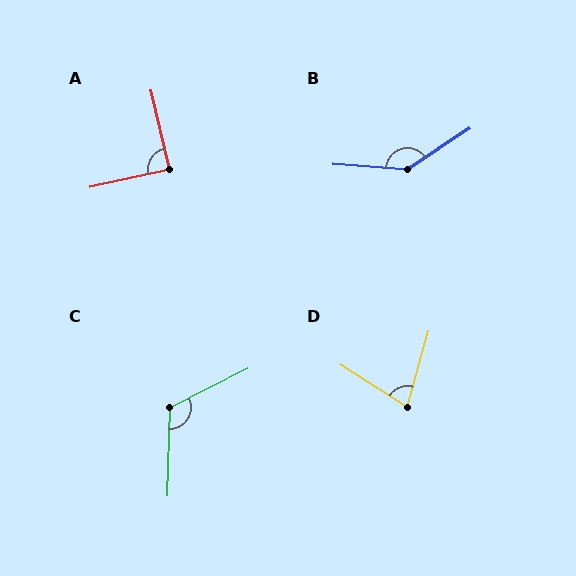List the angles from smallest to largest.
D (73°), A (90°), C (119°), B (142°).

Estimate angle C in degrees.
Approximately 119 degrees.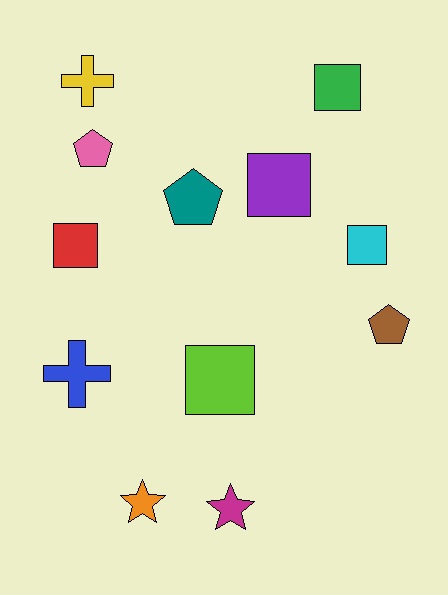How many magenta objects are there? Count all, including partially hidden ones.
There is 1 magenta object.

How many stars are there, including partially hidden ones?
There are 2 stars.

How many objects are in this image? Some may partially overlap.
There are 12 objects.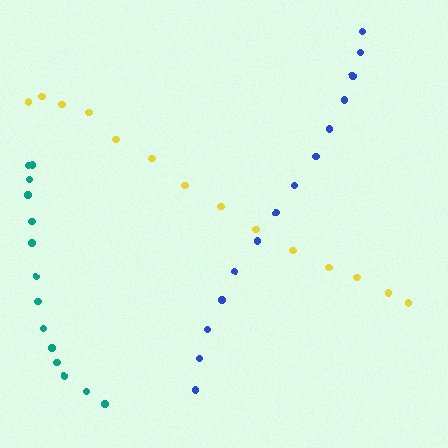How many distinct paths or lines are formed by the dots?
There are 3 distinct paths.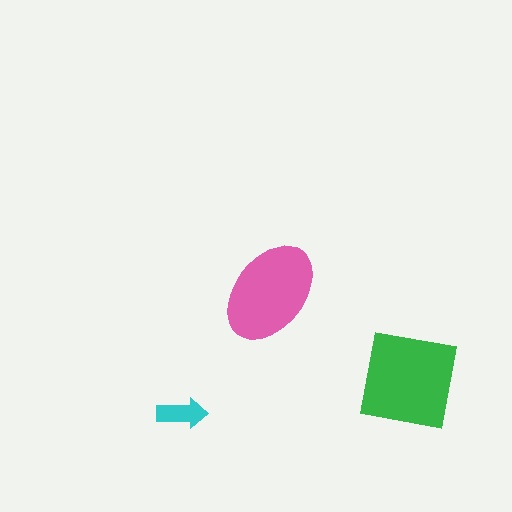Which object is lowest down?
The cyan arrow is bottommost.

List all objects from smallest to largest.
The cyan arrow, the pink ellipse, the green square.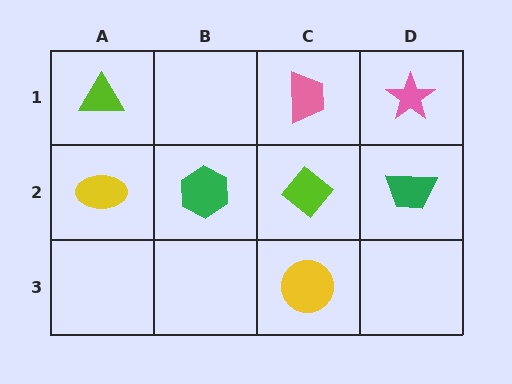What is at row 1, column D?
A pink star.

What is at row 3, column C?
A yellow circle.